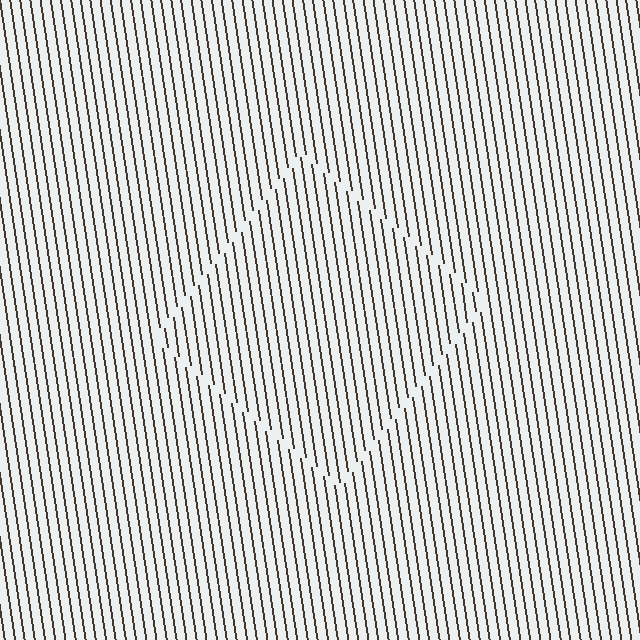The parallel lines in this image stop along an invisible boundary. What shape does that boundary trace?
An illusory square. The interior of the shape contains the same grating, shifted by half a period — the contour is defined by the phase discontinuity where line-ends from the inner and outer gratings abut.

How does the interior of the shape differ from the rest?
The interior of the shape contains the same grating, shifted by half a period — the contour is defined by the phase discontinuity where line-ends from the inner and outer gratings abut.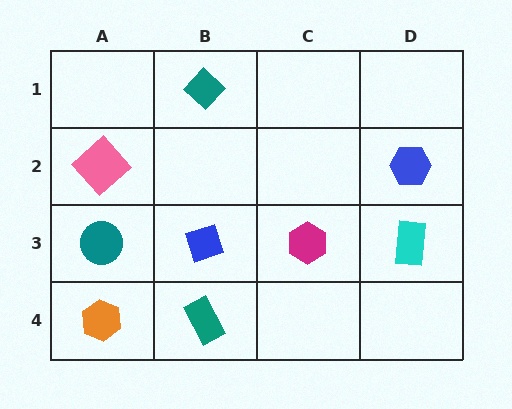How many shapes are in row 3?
4 shapes.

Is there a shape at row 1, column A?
No, that cell is empty.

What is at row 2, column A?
A pink diamond.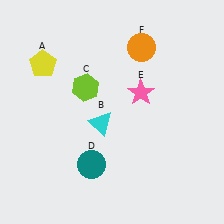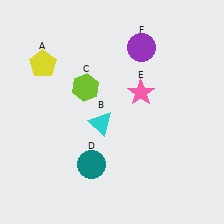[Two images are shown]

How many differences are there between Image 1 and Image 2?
There is 1 difference between the two images.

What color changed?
The circle (F) changed from orange in Image 1 to purple in Image 2.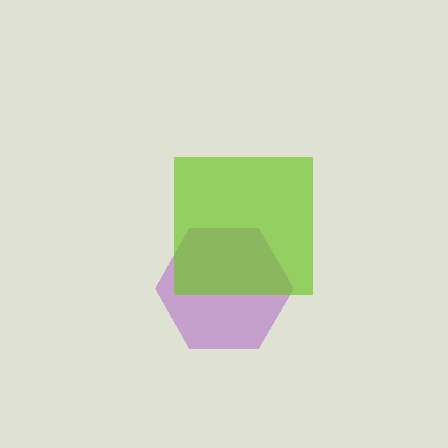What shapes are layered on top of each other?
The layered shapes are: a purple hexagon, a lime square.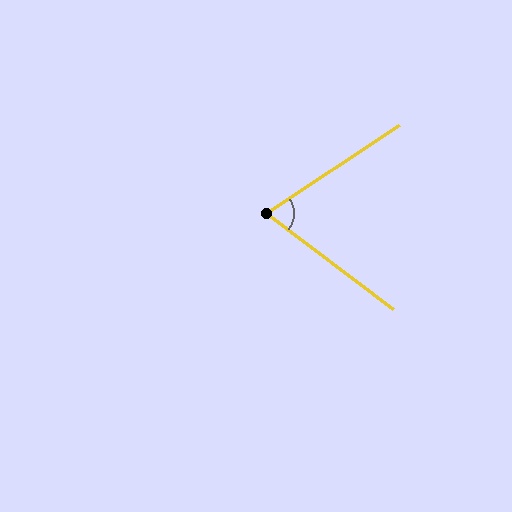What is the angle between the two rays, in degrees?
Approximately 71 degrees.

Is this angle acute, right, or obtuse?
It is acute.